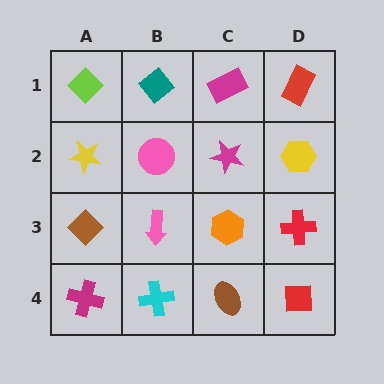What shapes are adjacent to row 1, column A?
A yellow star (row 2, column A), a teal diamond (row 1, column B).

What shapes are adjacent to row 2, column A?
A lime diamond (row 1, column A), a brown diamond (row 3, column A), a pink circle (row 2, column B).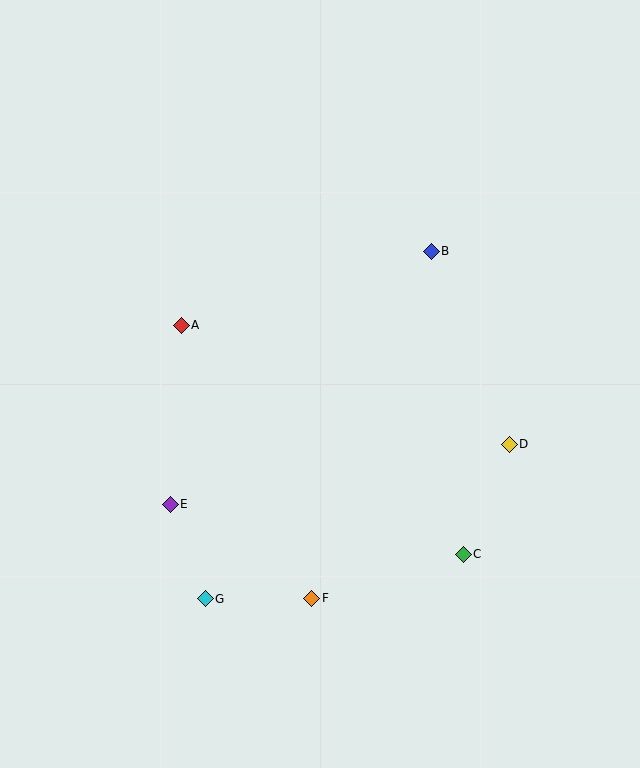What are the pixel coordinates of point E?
Point E is at (170, 504).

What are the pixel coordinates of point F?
Point F is at (312, 598).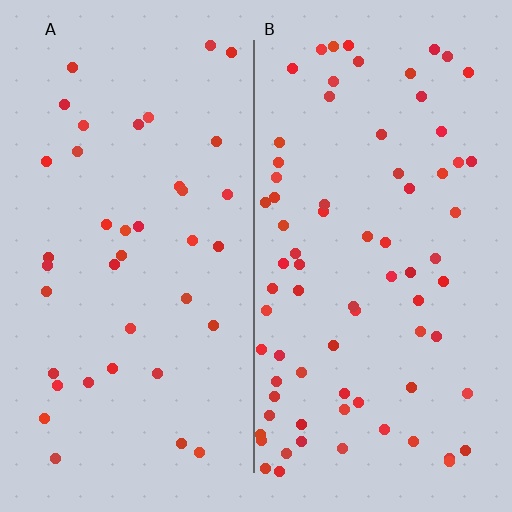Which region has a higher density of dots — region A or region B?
B (the right).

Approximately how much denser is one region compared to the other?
Approximately 2.0× — region B over region A.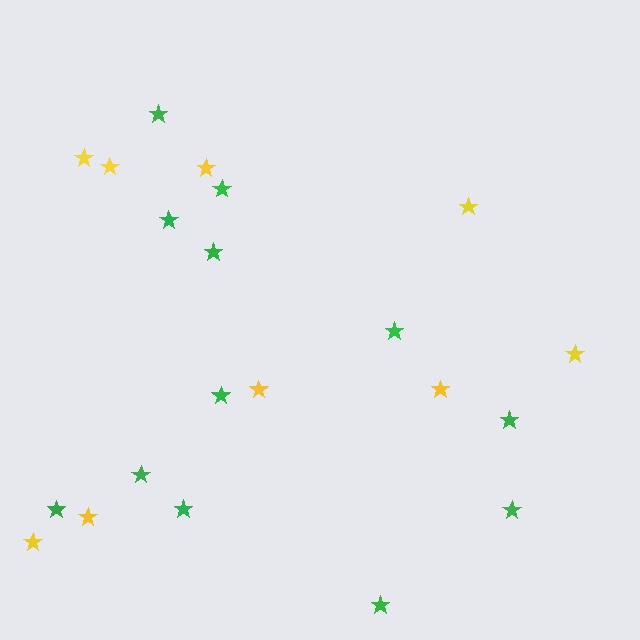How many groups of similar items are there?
There are 2 groups: one group of yellow stars (9) and one group of green stars (12).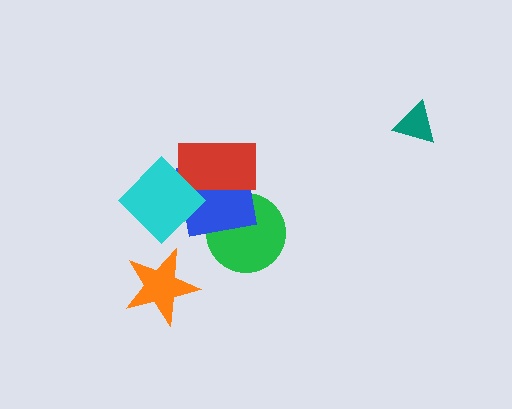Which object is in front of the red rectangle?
The cyan diamond is in front of the red rectangle.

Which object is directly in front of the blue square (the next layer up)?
The red rectangle is directly in front of the blue square.